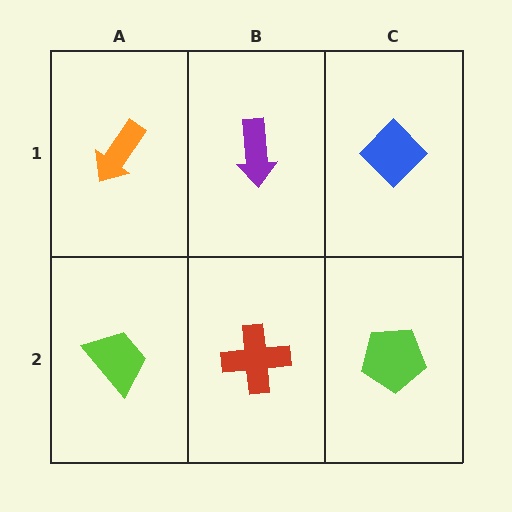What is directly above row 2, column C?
A blue diamond.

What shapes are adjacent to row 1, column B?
A red cross (row 2, column B), an orange arrow (row 1, column A), a blue diamond (row 1, column C).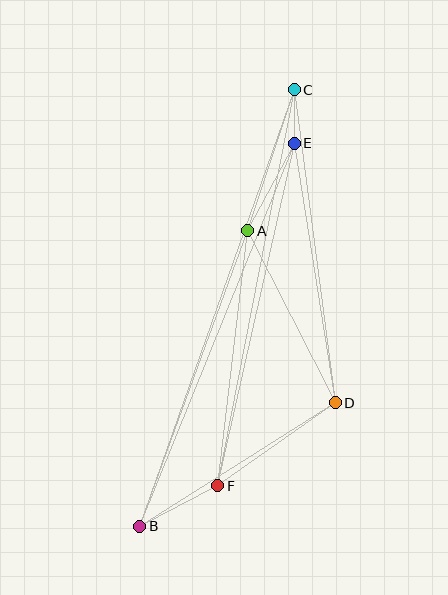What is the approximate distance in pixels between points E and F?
The distance between E and F is approximately 351 pixels.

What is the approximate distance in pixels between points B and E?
The distance between B and E is approximately 413 pixels.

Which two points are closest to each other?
Points C and E are closest to each other.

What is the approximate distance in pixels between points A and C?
The distance between A and C is approximately 148 pixels.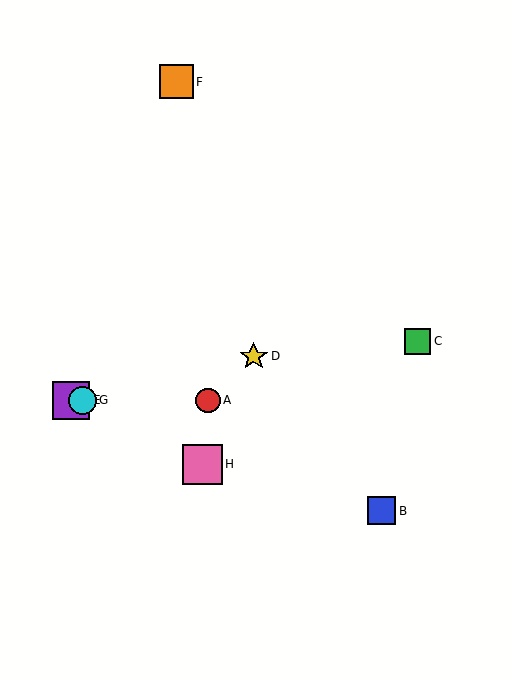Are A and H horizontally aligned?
No, A is at y≈400 and H is at y≈464.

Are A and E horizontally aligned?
Yes, both are at y≈400.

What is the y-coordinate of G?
Object G is at y≈400.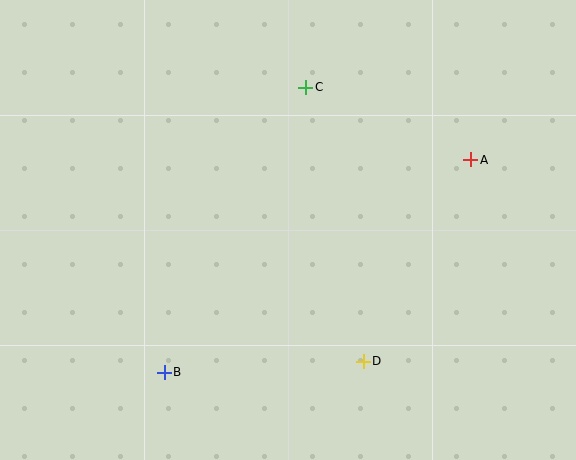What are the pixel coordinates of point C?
Point C is at (306, 87).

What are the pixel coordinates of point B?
Point B is at (164, 372).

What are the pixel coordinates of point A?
Point A is at (471, 160).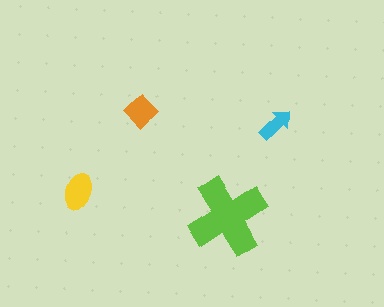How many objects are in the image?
There are 4 objects in the image.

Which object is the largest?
The lime cross.